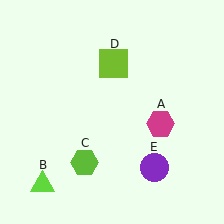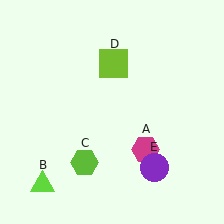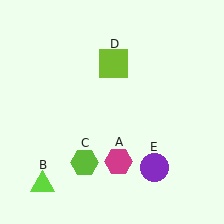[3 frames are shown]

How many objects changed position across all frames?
1 object changed position: magenta hexagon (object A).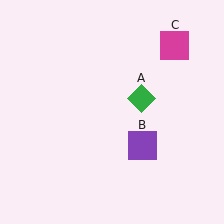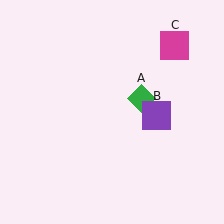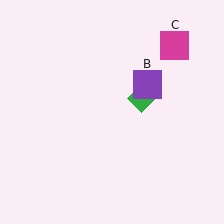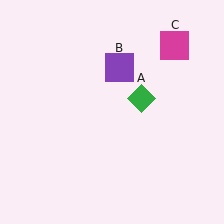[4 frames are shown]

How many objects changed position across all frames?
1 object changed position: purple square (object B).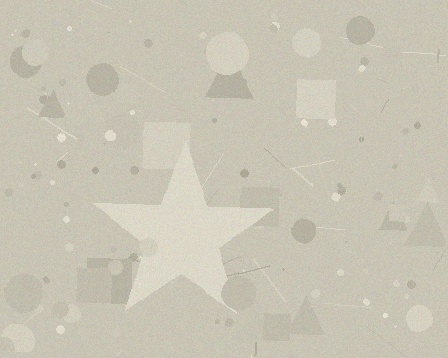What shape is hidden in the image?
A star is hidden in the image.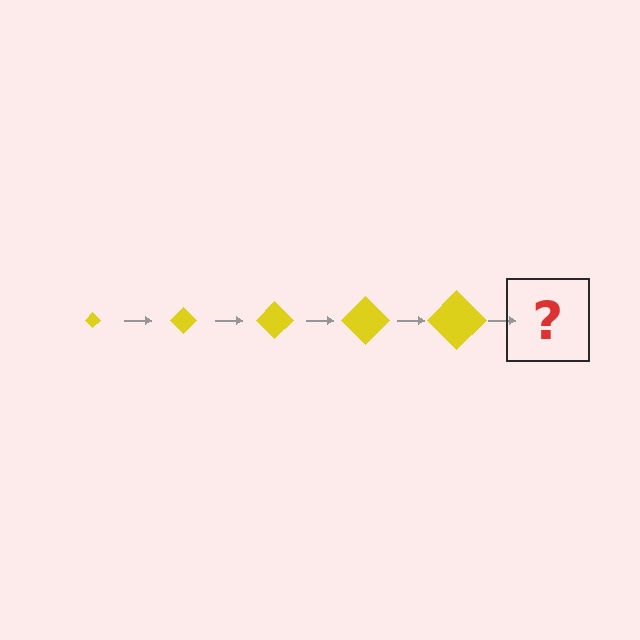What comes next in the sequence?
The next element should be a yellow diamond, larger than the previous one.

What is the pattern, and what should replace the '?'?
The pattern is that the diamond gets progressively larger each step. The '?' should be a yellow diamond, larger than the previous one.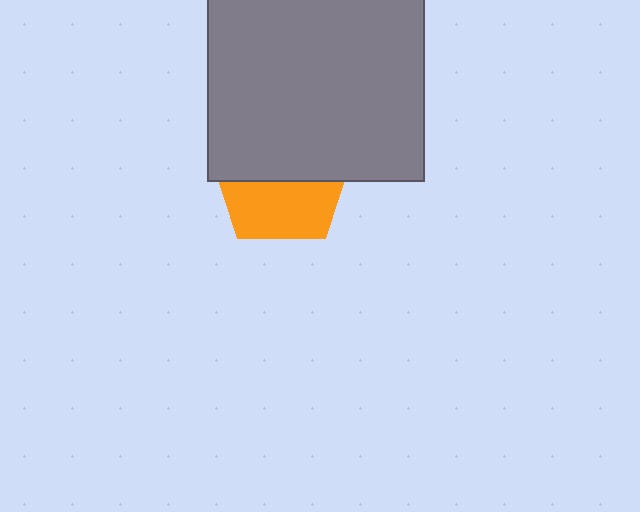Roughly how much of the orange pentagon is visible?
About half of it is visible (roughly 46%).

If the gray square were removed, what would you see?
You would see the complete orange pentagon.